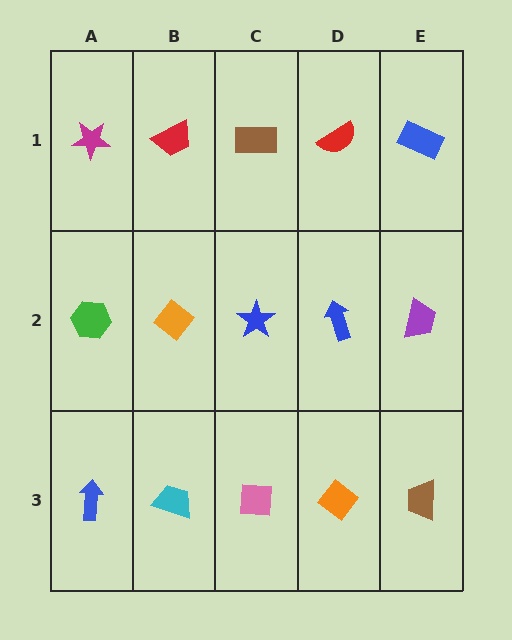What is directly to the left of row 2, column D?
A blue star.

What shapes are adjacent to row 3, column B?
An orange diamond (row 2, column B), a blue arrow (row 3, column A), a pink square (row 3, column C).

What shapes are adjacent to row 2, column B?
A red trapezoid (row 1, column B), a cyan trapezoid (row 3, column B), a green hexagon (row 2, column A), a blue star (row 2, column C).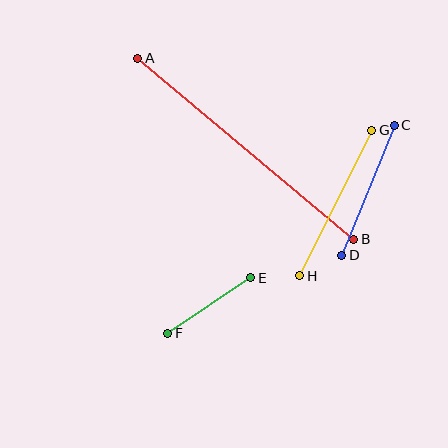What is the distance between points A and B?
The distance is approximately 282 pixels.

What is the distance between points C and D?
The distance is approximately 140 pixels.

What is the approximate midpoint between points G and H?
The midpoint is at approximately (336, 203) pixels.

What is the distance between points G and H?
The distance is approximately 162 pixels.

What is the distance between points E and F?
The distance is approximately 100 pixels.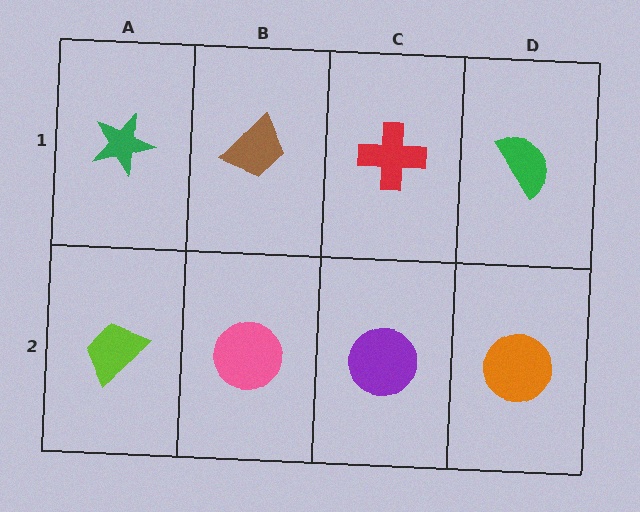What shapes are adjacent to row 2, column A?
A green star (row 1, column A), a pink circle (row 2, column B).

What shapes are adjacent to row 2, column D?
A green semicircle (row 1, column D), a purple circle (row 2, column C).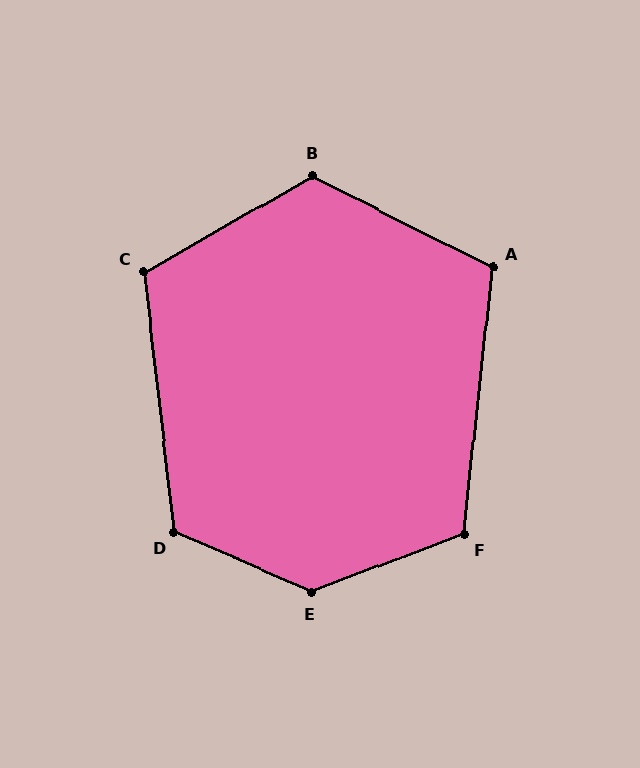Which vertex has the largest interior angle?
E, at approximately 136 degrees.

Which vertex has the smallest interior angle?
A, at approximately 111 degrees.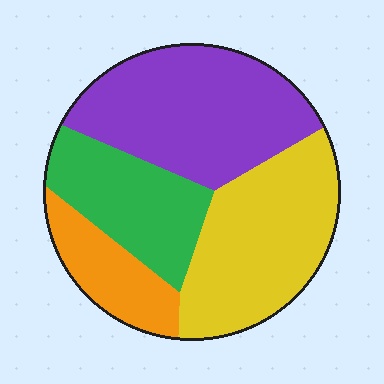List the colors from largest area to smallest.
From largest to smallest: purple, yellow, green, orange.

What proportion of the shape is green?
Green takes up less than a quarter of the shape.